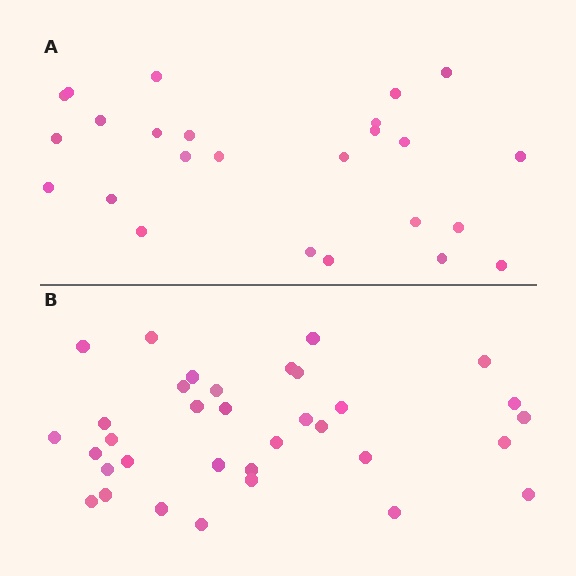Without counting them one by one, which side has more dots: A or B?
Region B (the bottom region) has more dots.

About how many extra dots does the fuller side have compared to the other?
Region B has roughly 8 or so more dots than region A.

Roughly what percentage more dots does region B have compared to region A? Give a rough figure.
About 35% more.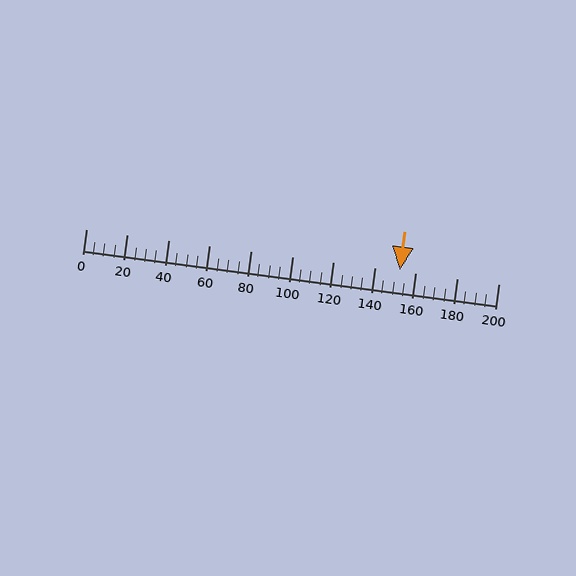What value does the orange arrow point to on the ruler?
The orange arrow points to approximately 152.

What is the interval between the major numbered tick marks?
The major tick marks are spaced 20 units apart.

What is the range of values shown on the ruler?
The ruler shows values from 0 to 200.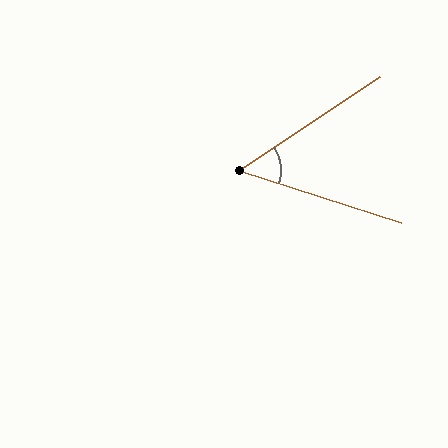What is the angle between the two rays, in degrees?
Approximately 52 degrees.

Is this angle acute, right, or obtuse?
It is acute.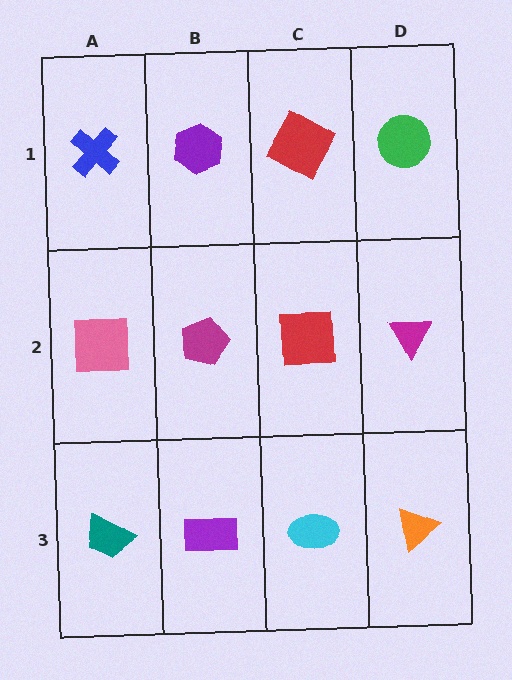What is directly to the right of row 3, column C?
An orange triangle.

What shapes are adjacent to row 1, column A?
A pink square (row 2, column A), a purple hexagon (row 1, column B).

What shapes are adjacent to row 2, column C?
A red square (row 1, column C), a cyan ellipse (row 3, column C), a magenta pentagon (row 2, column B), a magenta triangle (row 2, column D).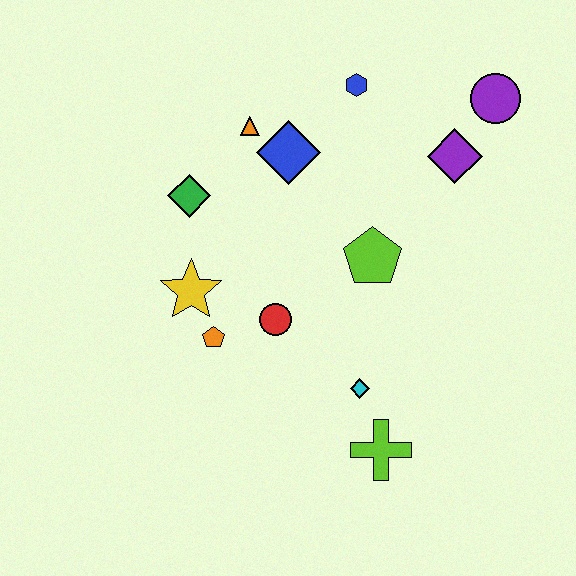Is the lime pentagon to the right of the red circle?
Yes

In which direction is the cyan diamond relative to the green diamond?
The cyan diamond is below the green diamond.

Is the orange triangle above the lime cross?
Yes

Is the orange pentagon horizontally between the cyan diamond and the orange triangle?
No